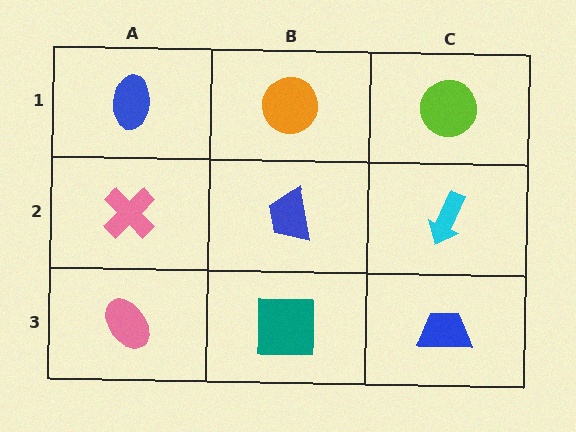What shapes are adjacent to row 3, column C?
A cyan arrow (row 2, column C), a teal square (row 3, column B).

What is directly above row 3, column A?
A pink cross.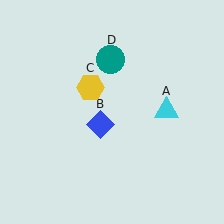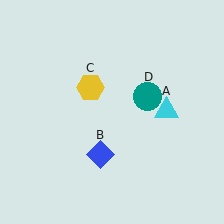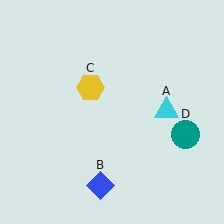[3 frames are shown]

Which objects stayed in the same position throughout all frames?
Cyan triangle (object A) and yellow hexagon (object C) remained stationary.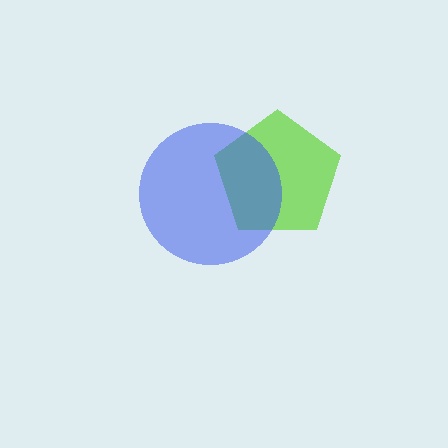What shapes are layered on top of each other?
The layered shapes are: a lime pentagon, a blue circle.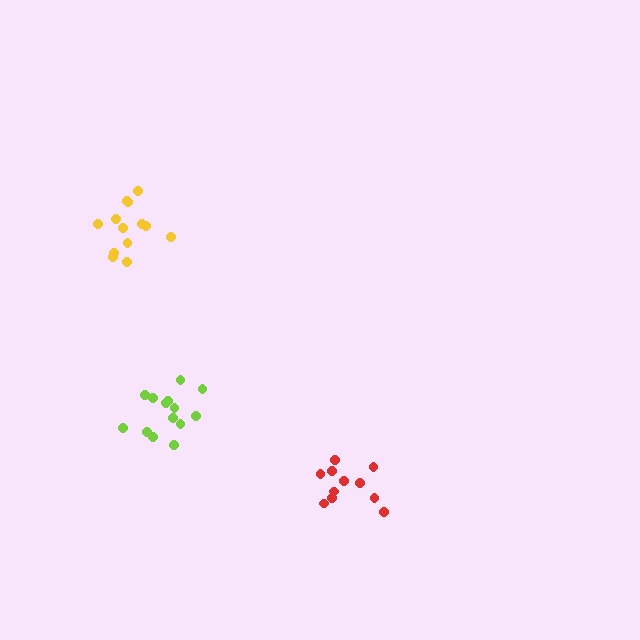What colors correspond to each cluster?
The clusters are colored: red, yellow, lime.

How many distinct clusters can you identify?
There are 3 distinct clusters.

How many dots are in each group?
Group 1: 11 dots, Group 2: 13 dots, Group 3: 14 dots (38 total).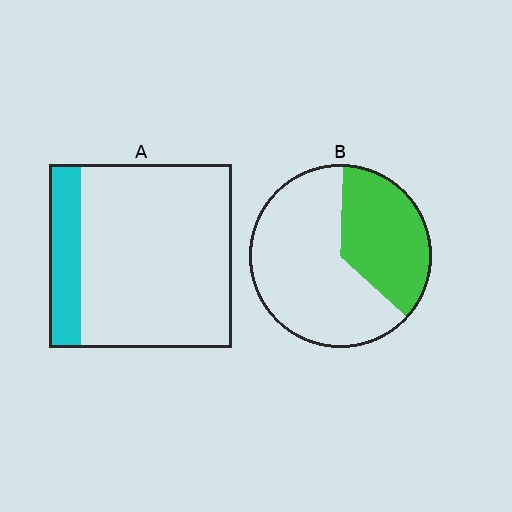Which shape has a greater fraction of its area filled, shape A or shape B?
Shape B.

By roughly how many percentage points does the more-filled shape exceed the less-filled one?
By roughly 20 percentage points (B over A).